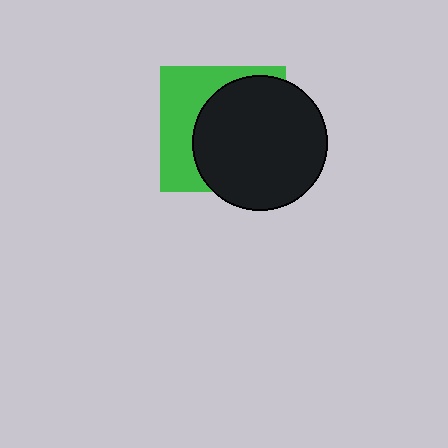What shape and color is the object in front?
The object in front is a black circle.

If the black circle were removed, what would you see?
You would see the complete green square.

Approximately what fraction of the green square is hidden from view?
Roughly 60% of the green square is hidden behind the black circle.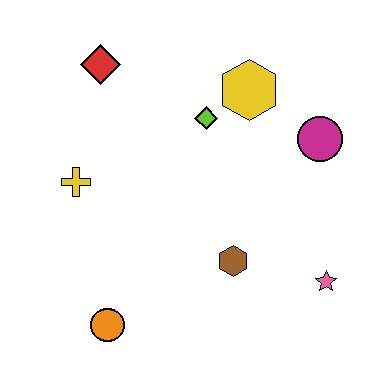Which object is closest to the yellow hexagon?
The lime diamond is closest to the yellow hexagon.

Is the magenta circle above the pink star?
Yes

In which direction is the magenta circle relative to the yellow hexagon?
The magenta circle is to the right of the yellow hexagon.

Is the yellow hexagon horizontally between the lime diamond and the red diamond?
No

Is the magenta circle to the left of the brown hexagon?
No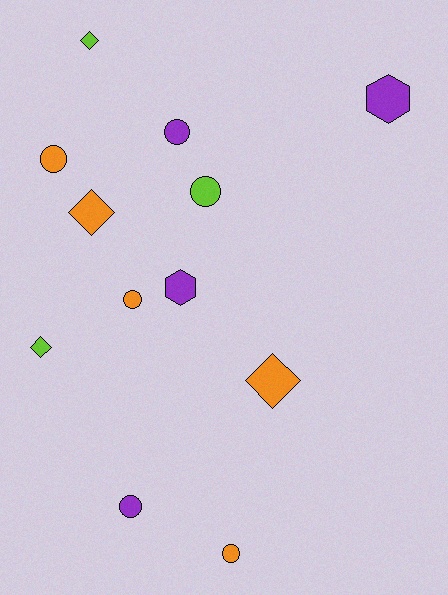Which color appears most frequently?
Orange, with 5 objects.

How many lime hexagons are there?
There are no lime hexagons.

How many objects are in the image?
There are 12 objects.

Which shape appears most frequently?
Circle, with 6 objects.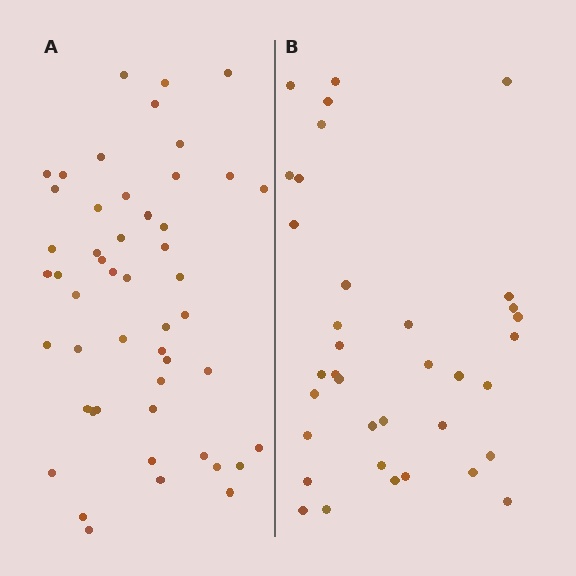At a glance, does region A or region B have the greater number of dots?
Region A (the left region) has more dots.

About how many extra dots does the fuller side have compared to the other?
Region A has approximately 15 more dots than region B.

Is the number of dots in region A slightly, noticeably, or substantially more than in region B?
Region A has noticeably more, but not dramatically so. The ratio is roughly 1.4 to 1.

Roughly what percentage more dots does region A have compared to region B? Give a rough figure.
About 40% more.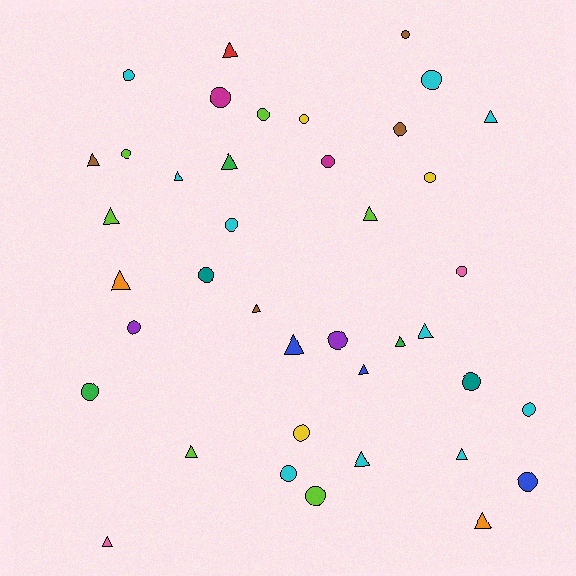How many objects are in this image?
There are 40 objects.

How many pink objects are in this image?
There are 2 pink objects.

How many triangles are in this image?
There are 18 triangles.